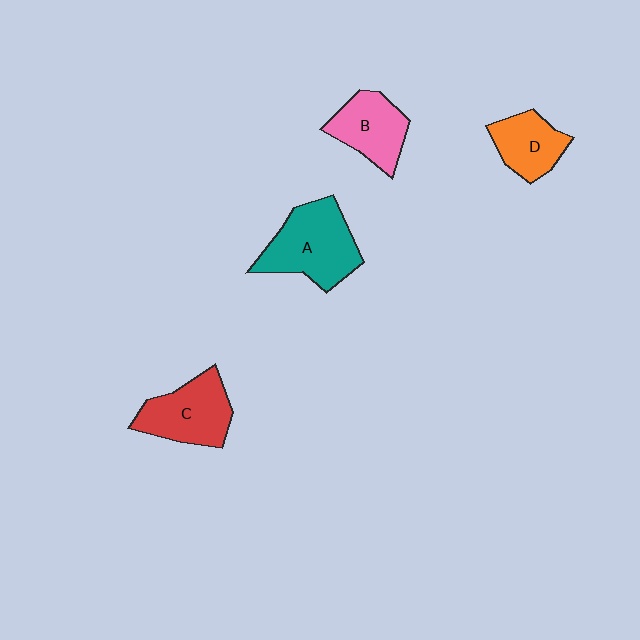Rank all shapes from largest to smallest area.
From largest to smallest: A (teal), C (red), B (pink), D (orange).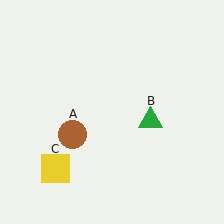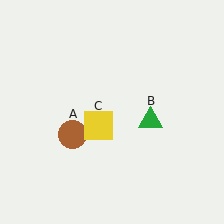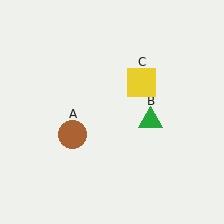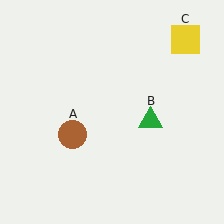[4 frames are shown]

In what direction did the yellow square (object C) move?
The yellow square (object C) moved up and to the right.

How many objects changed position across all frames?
1 object changed position: yellow square (object C).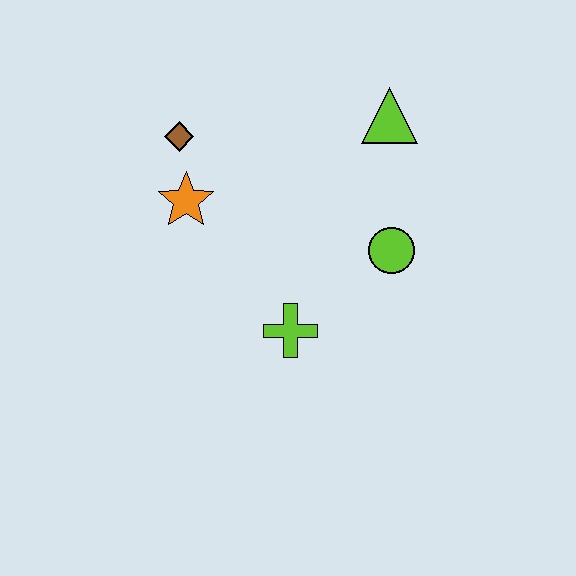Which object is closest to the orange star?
The brown diamond is closest to the orange star.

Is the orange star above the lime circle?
Yes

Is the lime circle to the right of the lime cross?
Yes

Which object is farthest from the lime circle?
The brown diamond is farthest from the lime circle.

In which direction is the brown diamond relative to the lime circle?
The brown diamond is to the left of the lime circle.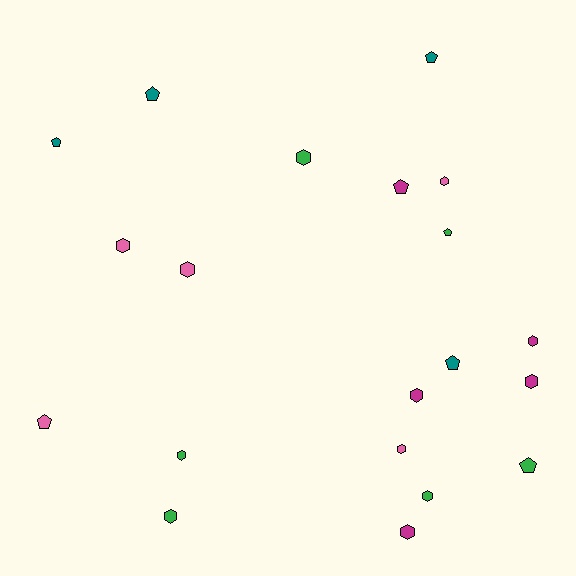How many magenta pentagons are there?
There is 1 magenta pentagon.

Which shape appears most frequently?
Hexagon, with 12 objects.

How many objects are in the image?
There are 20 objects.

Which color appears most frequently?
Green, with 6 objects.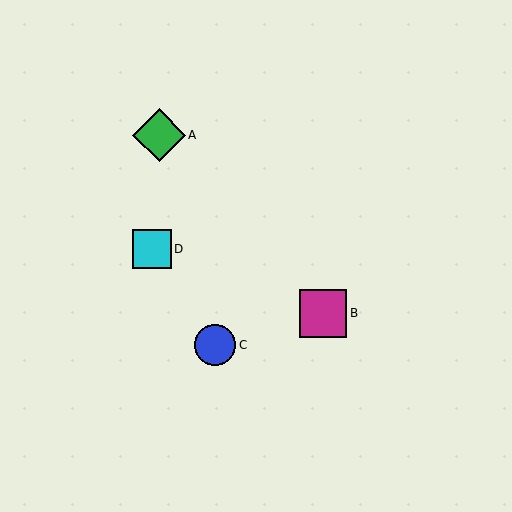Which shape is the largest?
The green diamond (labeled A) is the largest.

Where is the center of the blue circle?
The center of the blue circle is at (215, 345).